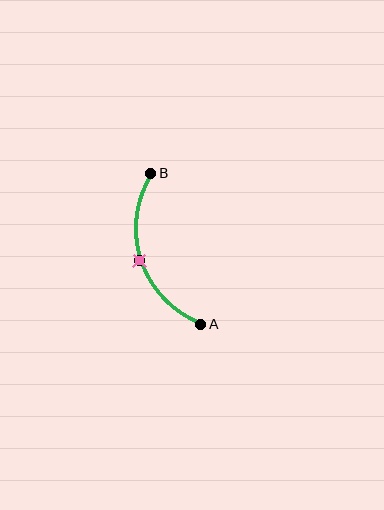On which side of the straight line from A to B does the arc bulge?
The arc bulges to the left of the straight line connecting A and B.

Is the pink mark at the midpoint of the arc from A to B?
Yes. The pink mark lies on the arc at equal arc-length from both A and B — it is the arc midpoint.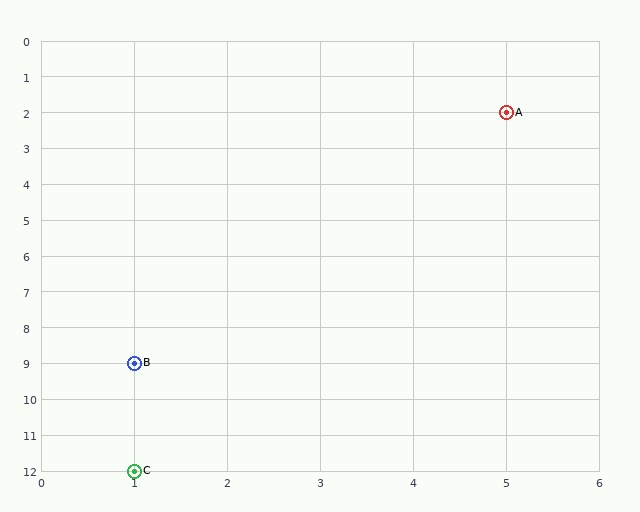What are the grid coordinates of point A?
Point A is at grid coordinates (5, 2).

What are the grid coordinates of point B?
Point B is at grid coordinates (1, 9).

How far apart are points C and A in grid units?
Points C and A are 4 columns and 10 rows apart (about 10.8 grid units diagonally).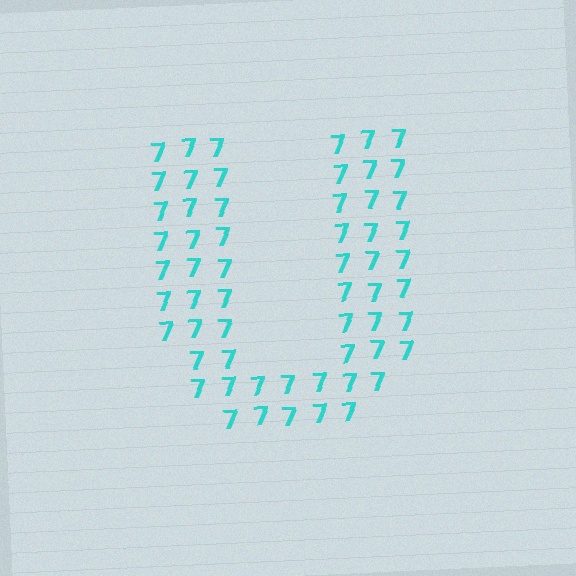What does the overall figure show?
The overall figure shows the letter U.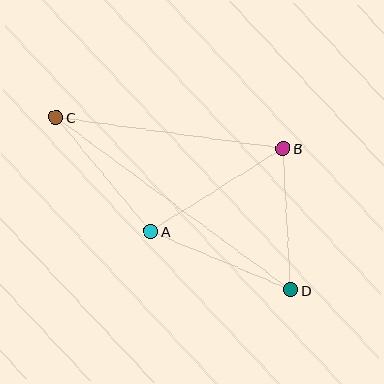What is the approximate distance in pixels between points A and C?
The distance between A and C is approximately 148 pixels.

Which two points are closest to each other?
Points B and D are closest to each other.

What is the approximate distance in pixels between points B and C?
The distance between B and C is approximately 229 pixels.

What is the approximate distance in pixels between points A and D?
The distance between A and D is approximately 152 pixels.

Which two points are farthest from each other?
Points C and D are farthest from each other.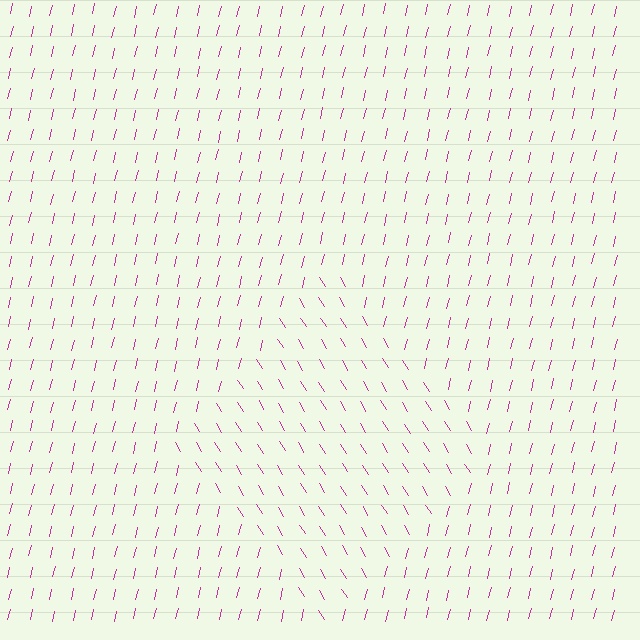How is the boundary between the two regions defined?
The boundary is defined purely by a change in line orientation (approximately 45 degrees difference). All lines are the same color and thickness.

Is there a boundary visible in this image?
Yes, there is a texture boundary formed by a change in line orientation.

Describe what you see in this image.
The image is filled with small magenta line segments. A diamond region in the image has lines oriented differently from the surrounding lines, creating a visible texture boundary.